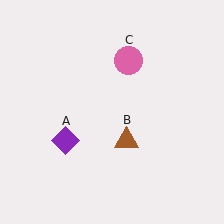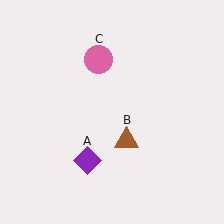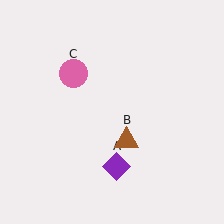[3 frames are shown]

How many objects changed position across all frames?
2 objects changed position: purple diamond (object A), pink circle (object C).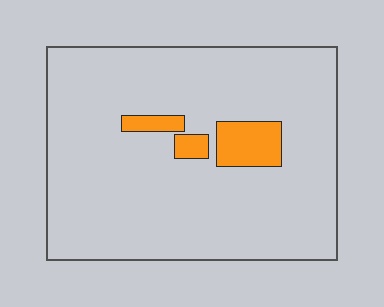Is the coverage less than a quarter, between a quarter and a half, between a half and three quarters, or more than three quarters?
Less than a quarter.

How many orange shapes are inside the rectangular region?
3.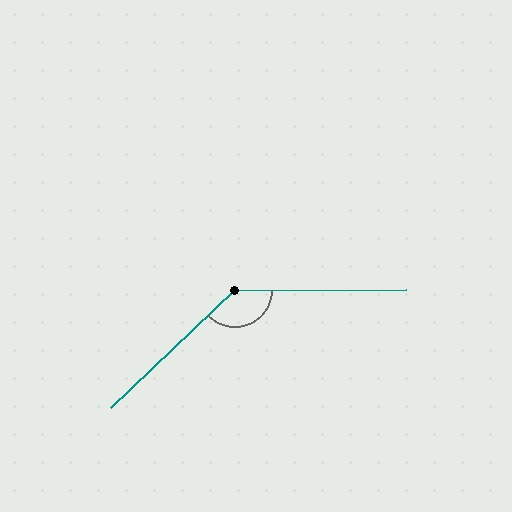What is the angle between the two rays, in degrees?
Approximately 137 degrees.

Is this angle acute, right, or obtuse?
It is obtuse.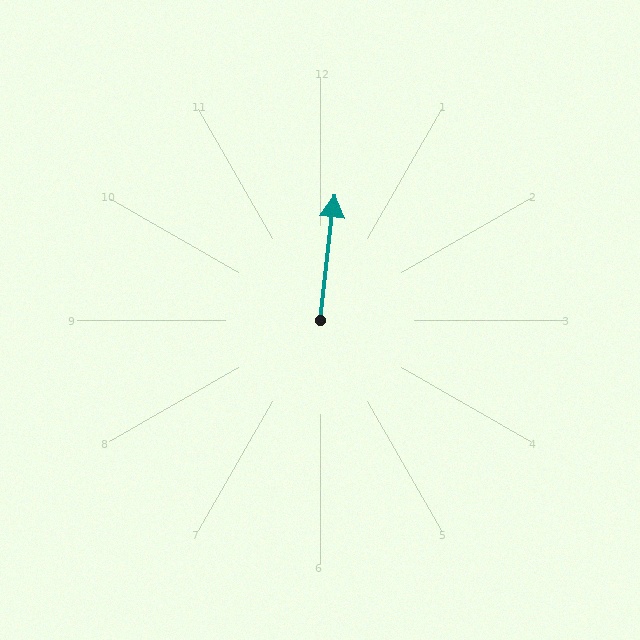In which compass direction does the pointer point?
North.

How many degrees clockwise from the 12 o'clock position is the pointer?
Approximately 7 degrees.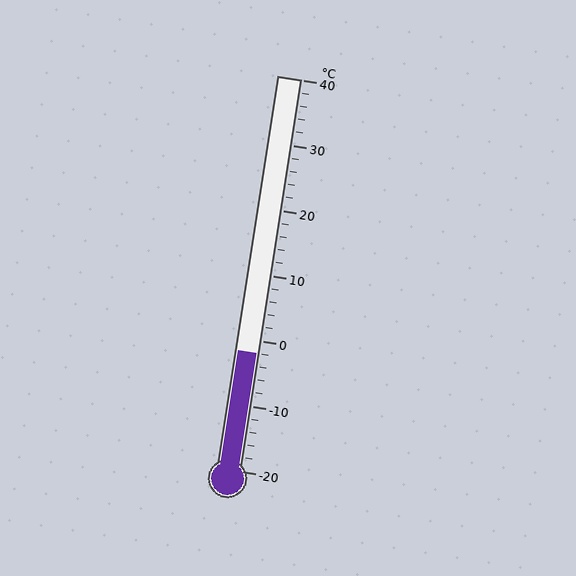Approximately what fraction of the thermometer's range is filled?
The thermometer is filled to approximately 30% of its range.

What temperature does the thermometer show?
The thermometer shows approximately -2°C.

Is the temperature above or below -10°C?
The temperature is above -10°C.